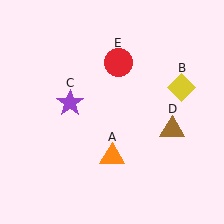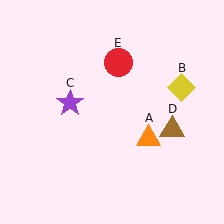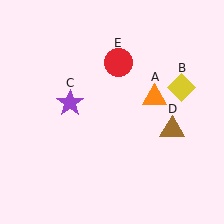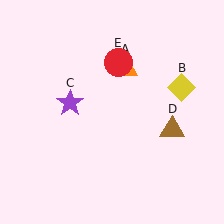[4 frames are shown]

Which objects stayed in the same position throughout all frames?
Yellow diamond (object B) and purple star (object C) and brown triangle (object D) and red circle (object E) remained stationary.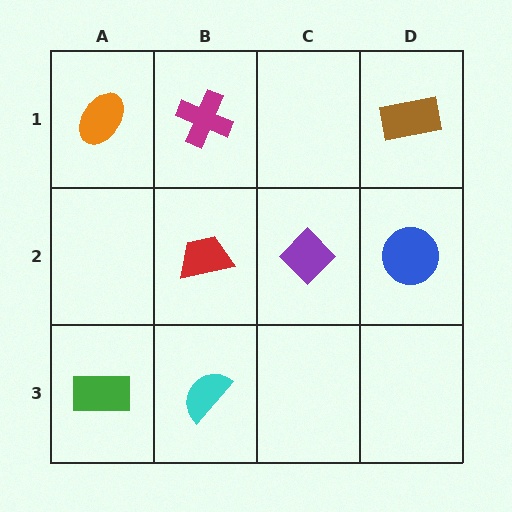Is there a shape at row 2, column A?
No, that cell is empty.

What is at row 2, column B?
A red trapezoid.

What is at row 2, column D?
A blue circle.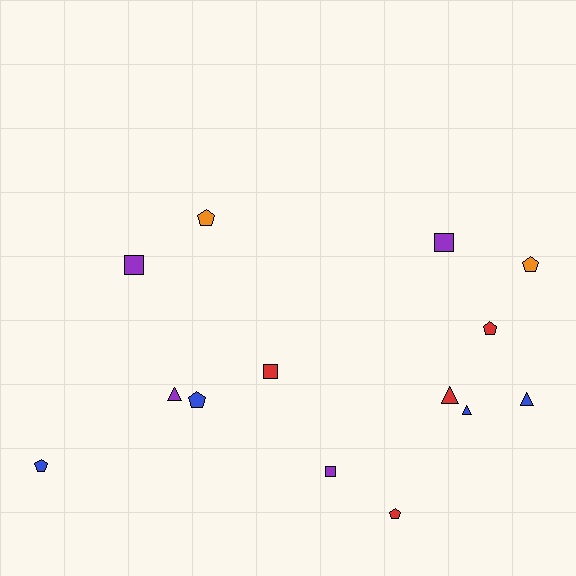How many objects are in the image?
There are 14 objects.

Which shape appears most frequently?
Pentagon, with 6 objects.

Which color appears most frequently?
Purple, with 4 objects.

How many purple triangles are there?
There is 1 purple triangle.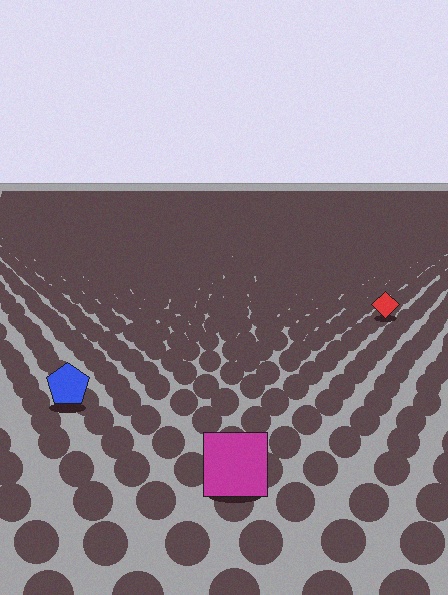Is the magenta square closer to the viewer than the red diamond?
Yes. The magenta square is closer — you can tell from the texture gradient: the ground texture is coarser near it.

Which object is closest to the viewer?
The magenta square is closest. The texture marks near it are larger and more spread out.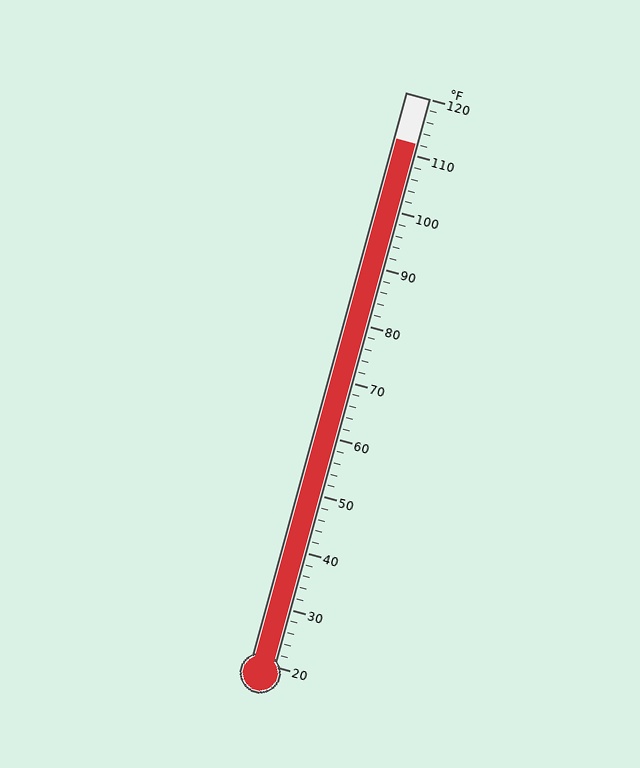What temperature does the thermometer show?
The thermometer shows approximately 112°F.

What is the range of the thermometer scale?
The thermometer scale ranges from 20°F to 120°F.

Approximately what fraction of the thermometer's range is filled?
The thermometer is filled to approximately 90% of its range.